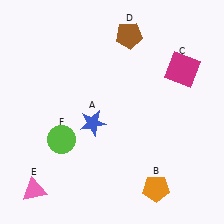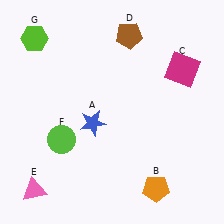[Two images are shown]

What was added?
A lime hexagon (G) was added in Image 2.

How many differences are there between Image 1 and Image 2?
There is 1 difference between the two images.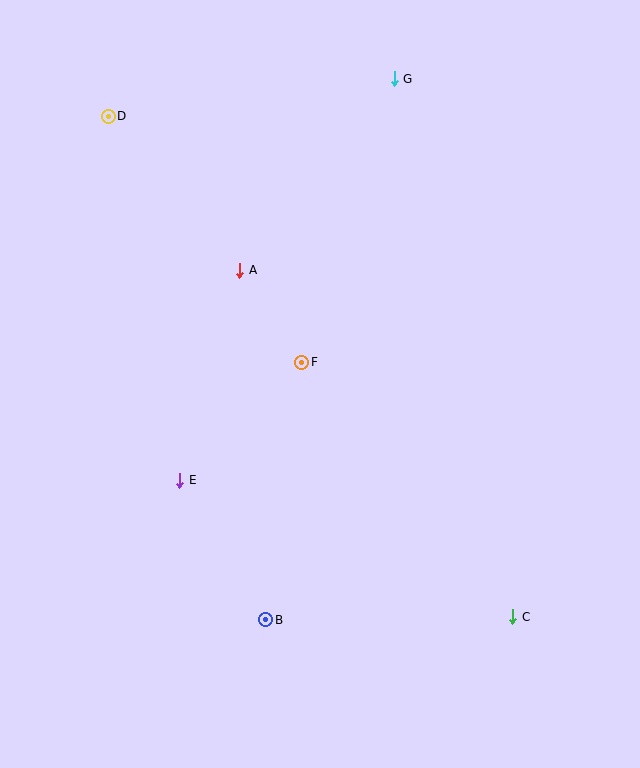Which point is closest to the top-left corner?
Point D is closest to the top-left corner.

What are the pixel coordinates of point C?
Point C is at (513, 617).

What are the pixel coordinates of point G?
Point G is at (394, 79).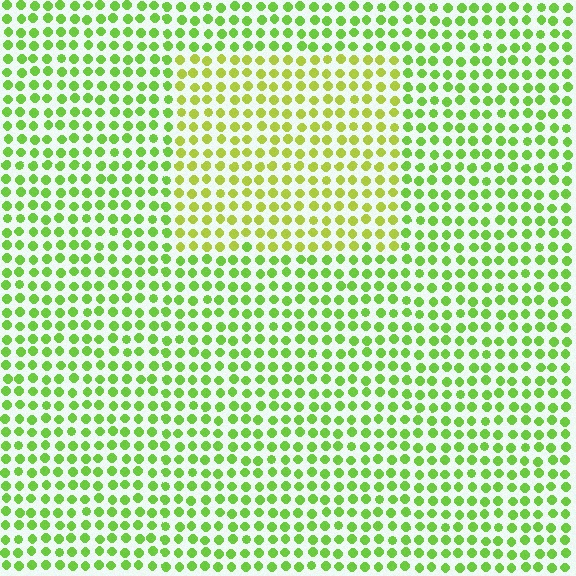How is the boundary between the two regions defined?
The boundary is defined purely by a slight shift in hue (about 28 degrees). Spacing, size, and orientation are identical on both sides.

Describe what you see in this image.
The image is filled with small lime elements in a uniform arrangement. A rectangle-shaped region is visible where the elements are tinted to a slightly different hue, forming a subtle color boundary.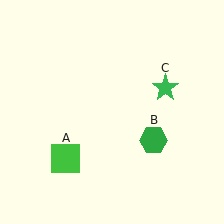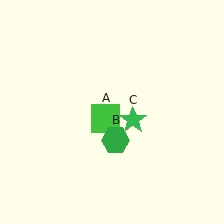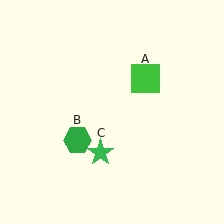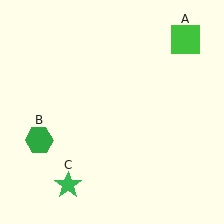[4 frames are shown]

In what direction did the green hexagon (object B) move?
The green hexagon (object B) moved left.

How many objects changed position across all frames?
3 objects changed position: green square (object A), green hexagon (object B), green star (object C).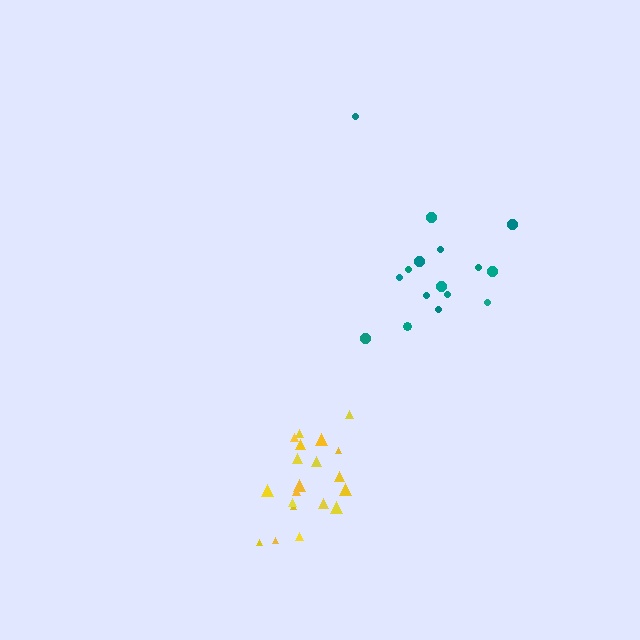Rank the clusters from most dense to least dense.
yellow, teal.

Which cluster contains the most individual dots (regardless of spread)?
Yellow (20).